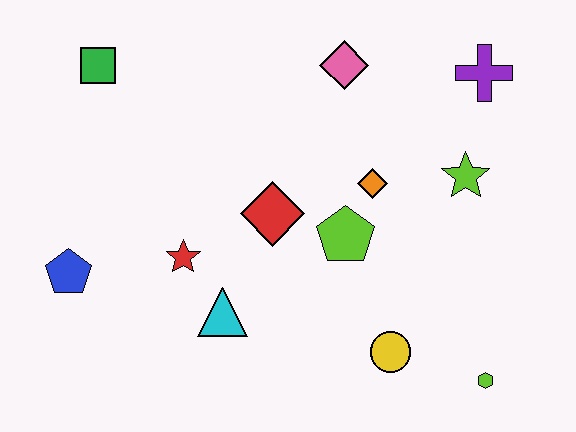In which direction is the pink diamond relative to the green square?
The pink diamond is to the right of the green square.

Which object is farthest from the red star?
The purple cross is farthest from the red star.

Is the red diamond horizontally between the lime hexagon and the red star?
Yes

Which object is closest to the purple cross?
The lime star is closest to the purple cross.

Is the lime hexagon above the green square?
No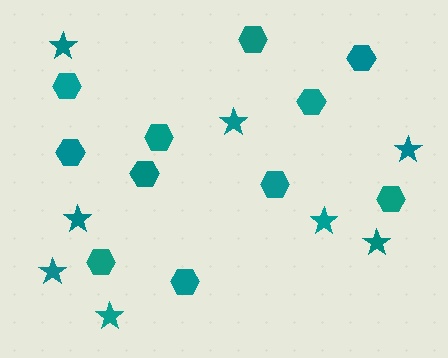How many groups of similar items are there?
There are 2 groups: one group of hexagons (11) and one group of stars (8).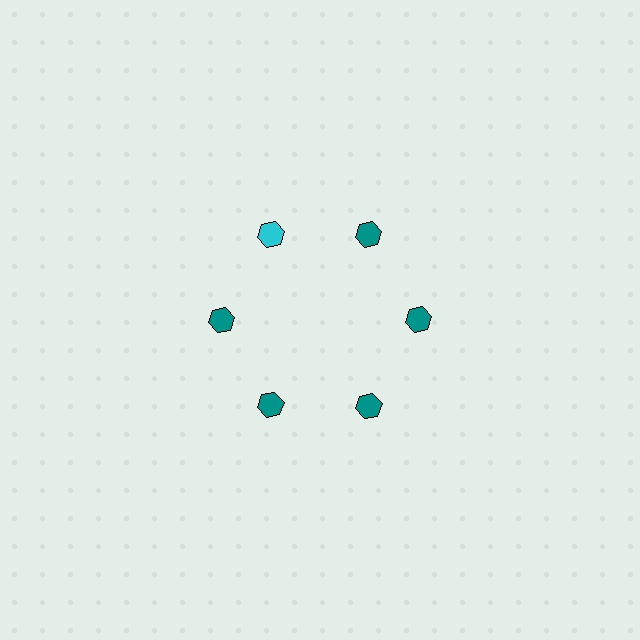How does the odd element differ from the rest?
It has a different color: cyan instead of teal.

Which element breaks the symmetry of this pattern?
The cyan hexagon at roughly the 11 o'clock position breaks the symmetry. All other shapes are teal hexagons.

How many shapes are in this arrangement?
There are 6 shapes arranged in a ring pattern.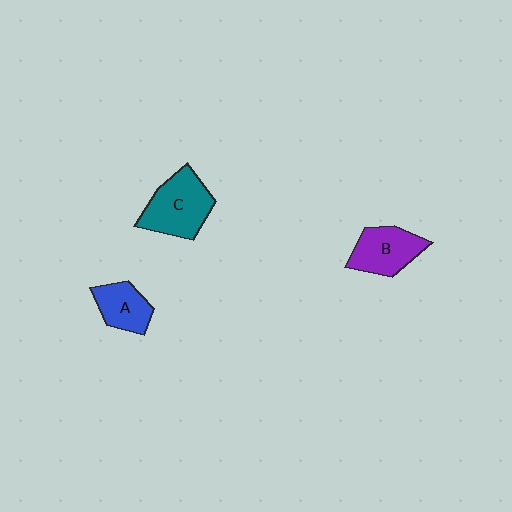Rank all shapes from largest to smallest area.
From largest to smallest: C (teal), B (purple), A (blue).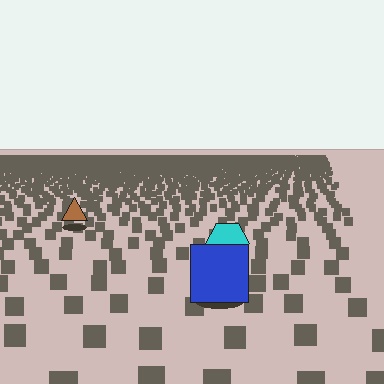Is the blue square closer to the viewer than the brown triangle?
Yes. The blue square is closer — you can tell from the texture gradient: the ground texture is coarser near it.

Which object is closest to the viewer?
The blue square is closest. The texture marks near it are larger and more spread out.